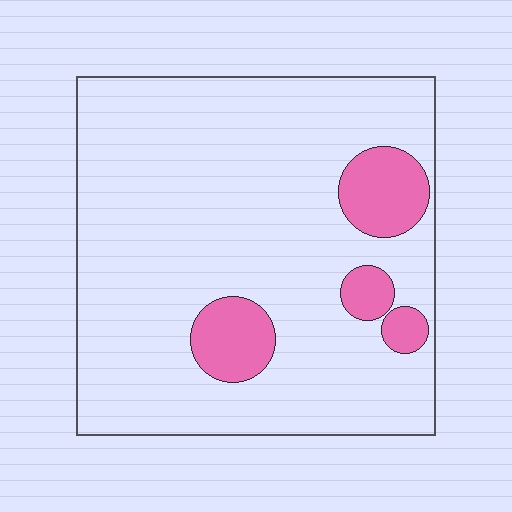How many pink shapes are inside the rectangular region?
4.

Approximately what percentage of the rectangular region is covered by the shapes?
Approximately 15%.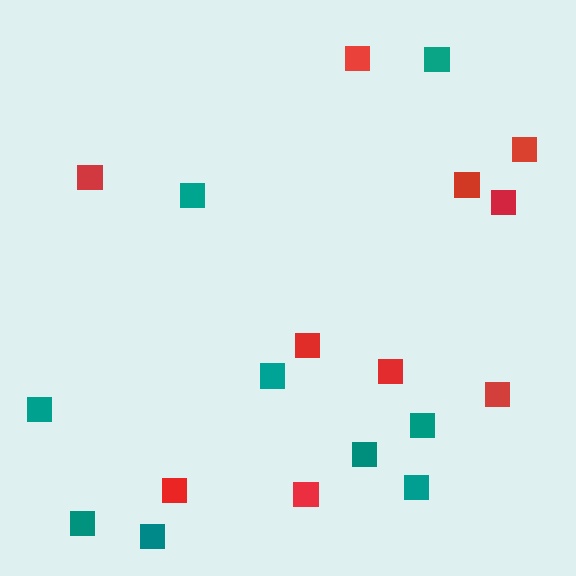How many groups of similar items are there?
There are 2 groups: one group of teal squares (9) and one group of red squares (10).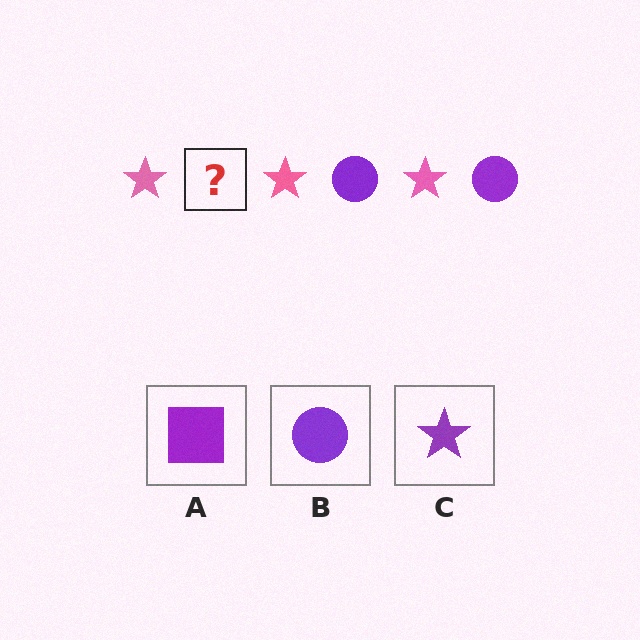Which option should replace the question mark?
Option B.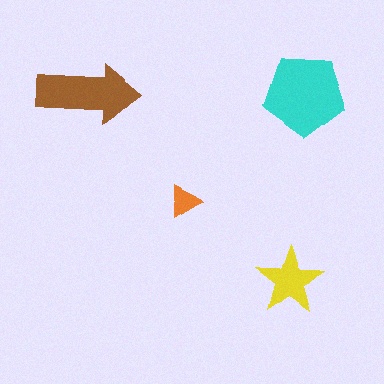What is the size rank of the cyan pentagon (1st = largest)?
1st.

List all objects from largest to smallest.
The cyan pentagon, the brown arrow, the yellow star, the orange triangle.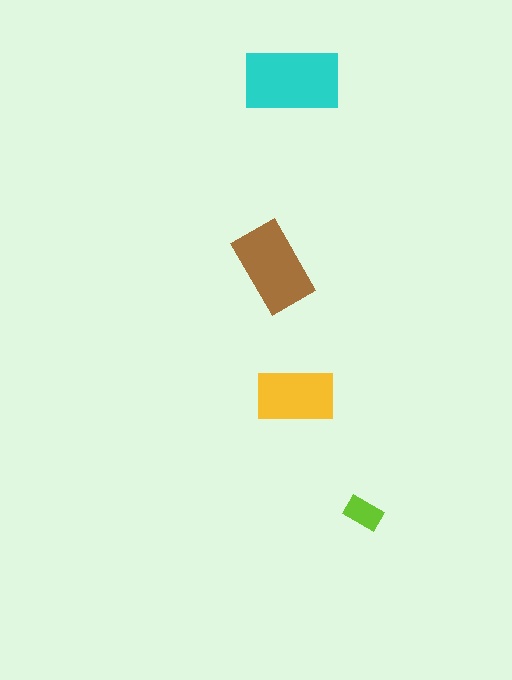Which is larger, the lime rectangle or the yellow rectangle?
The yellow one.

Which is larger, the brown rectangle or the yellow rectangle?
The brown one.